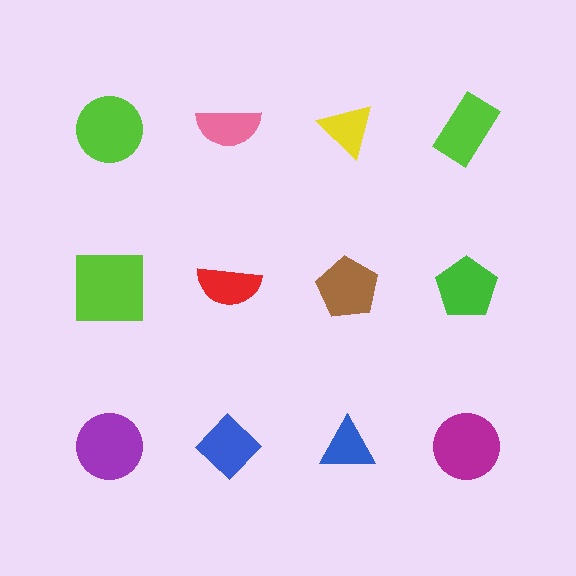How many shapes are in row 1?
4 shapes.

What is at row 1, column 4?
A lime rectangle.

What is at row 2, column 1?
A lime square.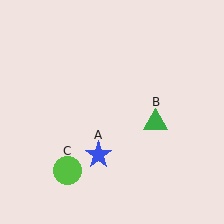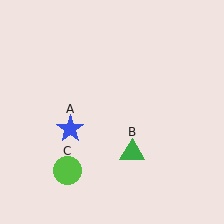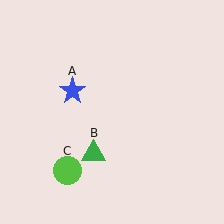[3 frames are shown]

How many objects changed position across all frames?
2 objects changed position: blue star (object A), green triangle (object B).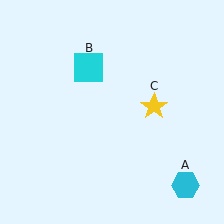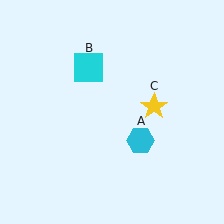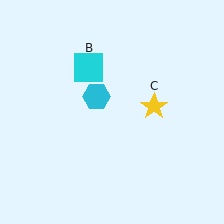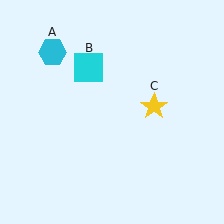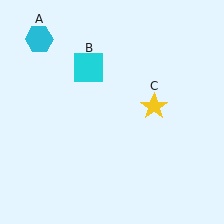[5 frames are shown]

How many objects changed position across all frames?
1 object changed position: cyan hexagon (object A).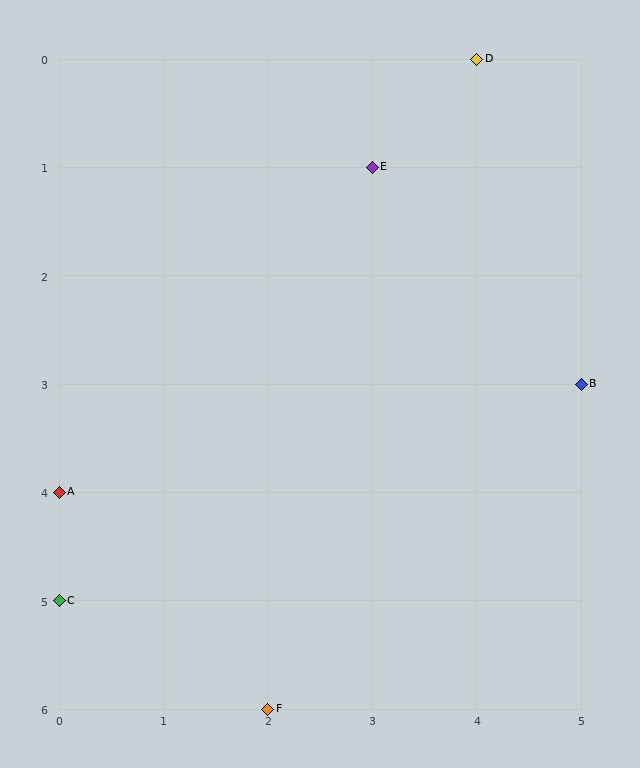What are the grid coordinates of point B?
Point B is at grid coordinates (5, 3).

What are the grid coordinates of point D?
Point D is at grid coordinates (4, 0).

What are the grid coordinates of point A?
Point A is at grid coordinates (0, 4).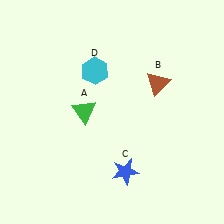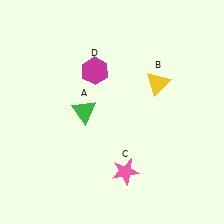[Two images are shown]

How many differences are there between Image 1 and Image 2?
There are 3 differences between the two images.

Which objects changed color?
B changed from brown to yellow. C changed from blue to pink. D changed from cyan to magenta.